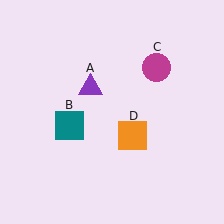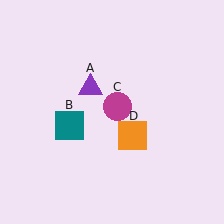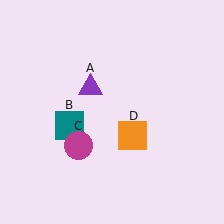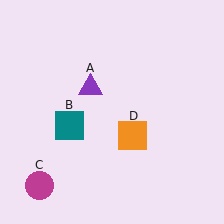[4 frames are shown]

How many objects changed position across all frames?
1 object changed position: magenta circle (object C).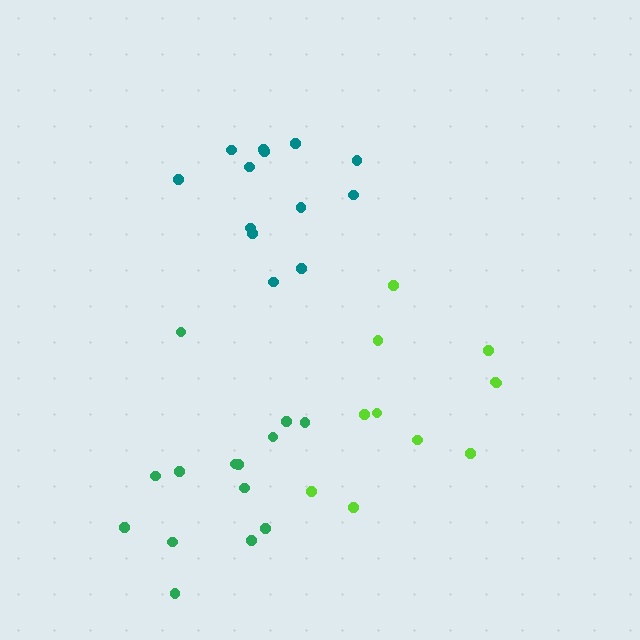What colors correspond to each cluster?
The clusters are colored: teal, green, lime.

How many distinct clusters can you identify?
There are 3 distinct clusters.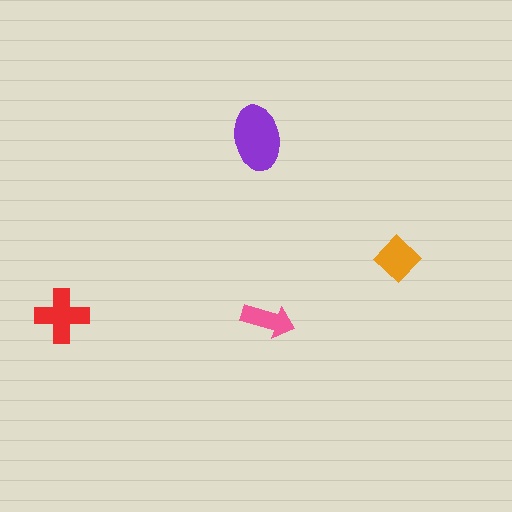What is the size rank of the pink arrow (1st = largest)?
4th.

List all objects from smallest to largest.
The pink arrow, the orange diamond, the red cross, the purple ellipse.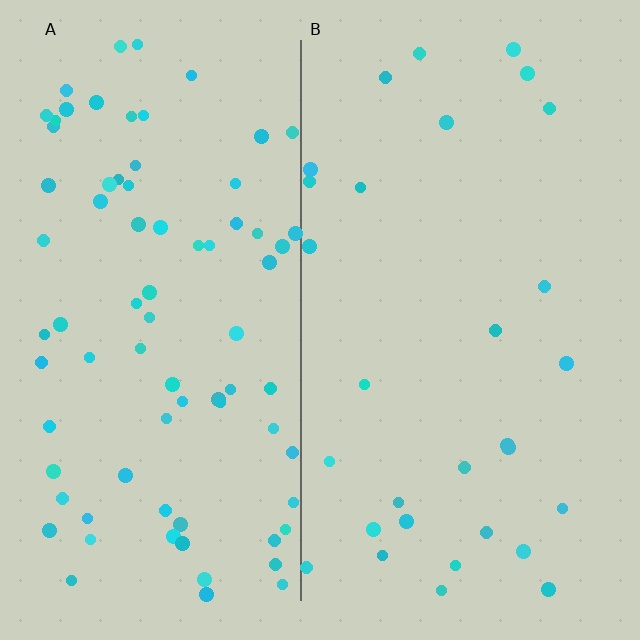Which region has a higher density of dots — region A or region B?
A (the left).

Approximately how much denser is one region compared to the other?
Approximately 2.7× — region A over region B.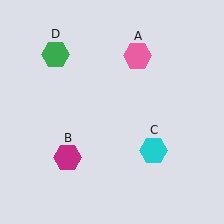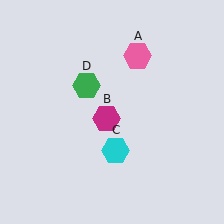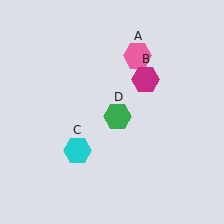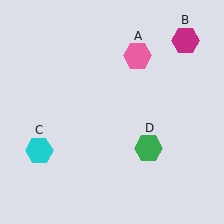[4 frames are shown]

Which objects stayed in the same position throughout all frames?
Pink hexagon (object A) remained stationary.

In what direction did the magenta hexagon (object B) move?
The magenta hexagon (object B) moved up and to the right.